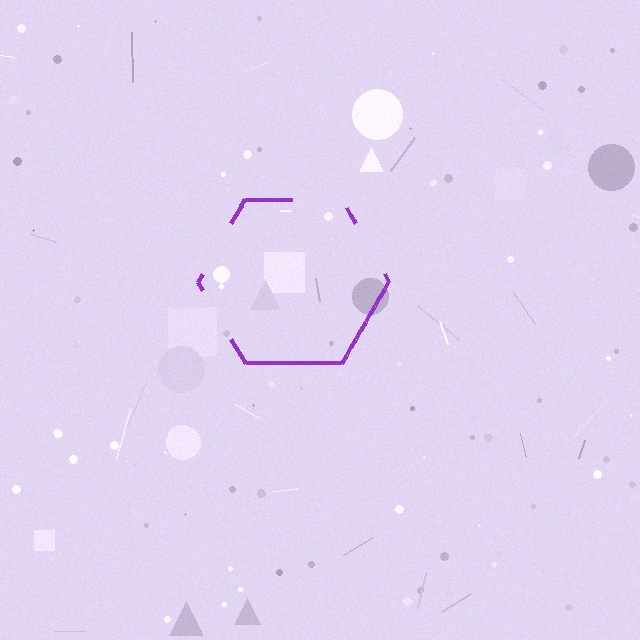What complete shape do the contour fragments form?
The contour fragments form a hexagon.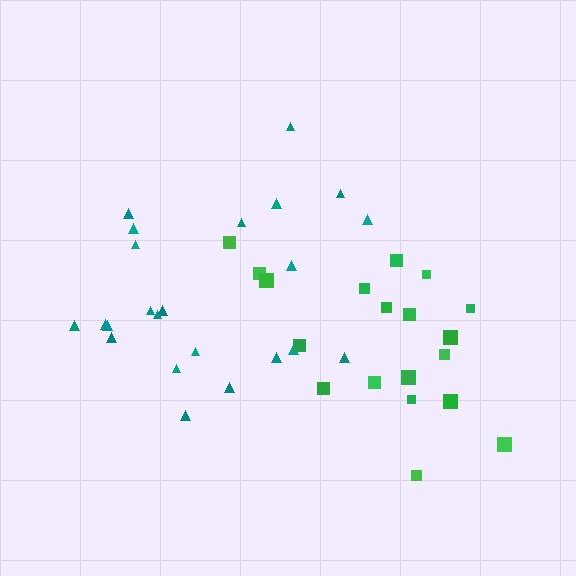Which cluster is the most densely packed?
Teal.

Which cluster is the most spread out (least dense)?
Green.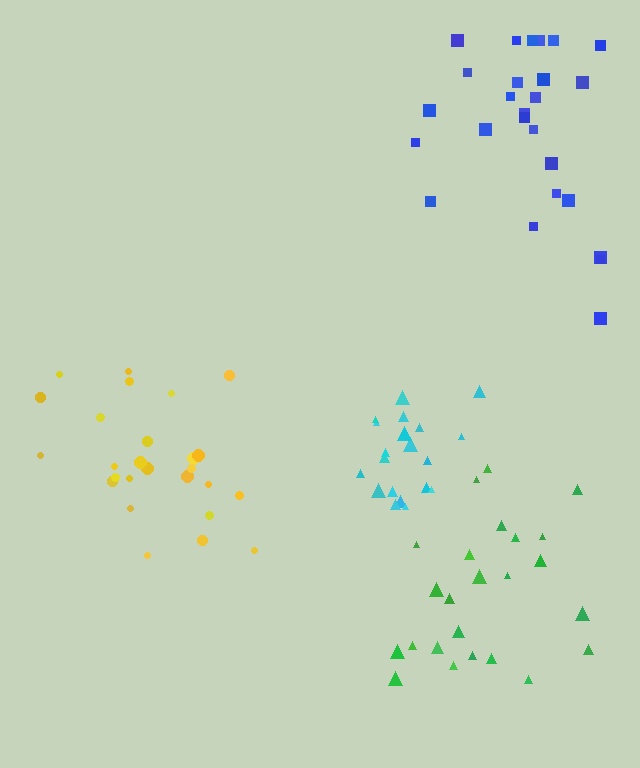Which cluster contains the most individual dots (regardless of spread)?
Blue (26).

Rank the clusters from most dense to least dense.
cyan, yellow, green, blue.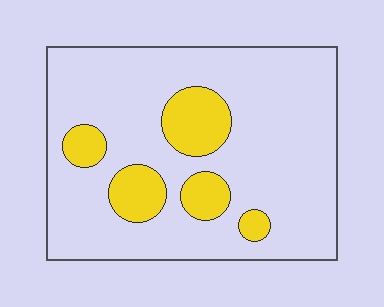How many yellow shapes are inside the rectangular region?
5.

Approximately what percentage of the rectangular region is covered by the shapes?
Approximately 20%.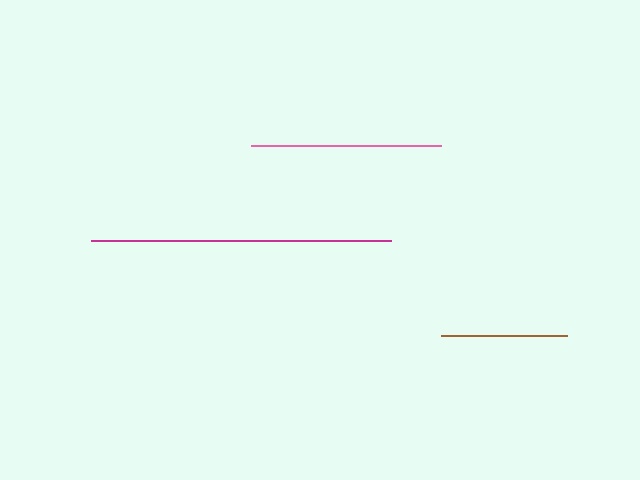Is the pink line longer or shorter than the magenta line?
The magenta line is longer than the pink line.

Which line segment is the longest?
The magenta line is the longest at approximately 301 pixels.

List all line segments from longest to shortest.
From longest to shortest: magenta, pink, brown.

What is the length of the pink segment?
The pink segment is approximately 190 pixels long.